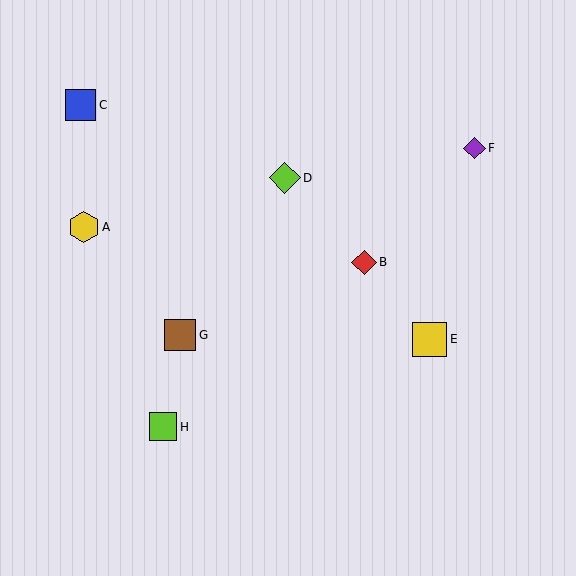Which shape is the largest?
The yellow square (labeled E) is the largest.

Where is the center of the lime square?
The center of the lime square is at (163, 427).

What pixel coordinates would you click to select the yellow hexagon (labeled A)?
Click at (84, 227) to select the yellow hexagon A.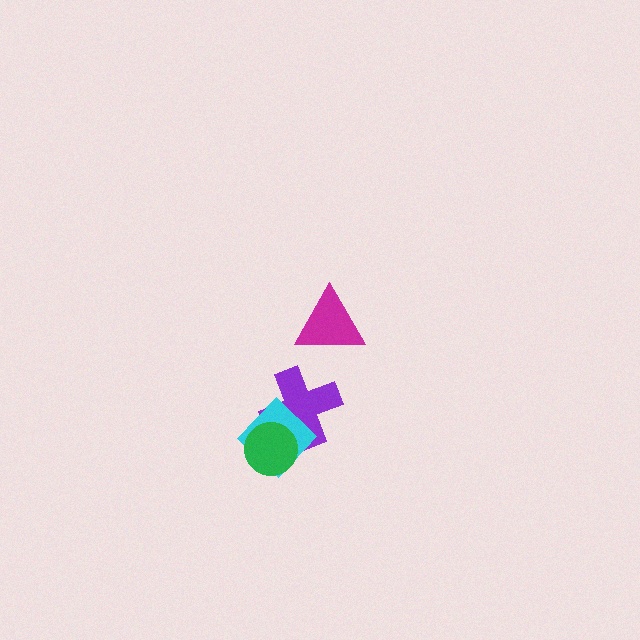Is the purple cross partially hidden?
Yes, it is partially covered by another shape.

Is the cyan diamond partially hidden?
Yes, it is partially covered by another shape.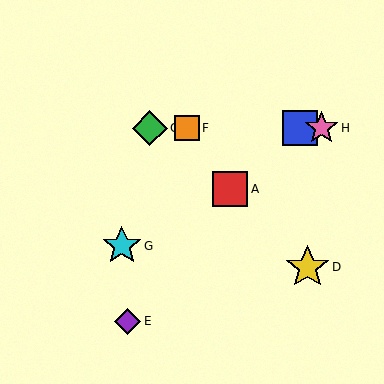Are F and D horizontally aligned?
No, F is at y≈128 and D is at y≈267.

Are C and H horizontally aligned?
Yes, both are at y≈128.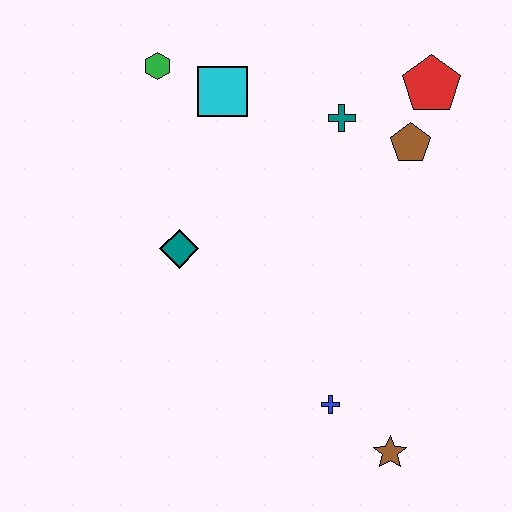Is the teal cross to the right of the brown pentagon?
No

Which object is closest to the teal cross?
The brown pentagon is closest to the teal cross.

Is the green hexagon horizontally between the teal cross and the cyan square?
No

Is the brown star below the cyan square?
Yes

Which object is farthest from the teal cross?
The brown star is farthest from the teal cross.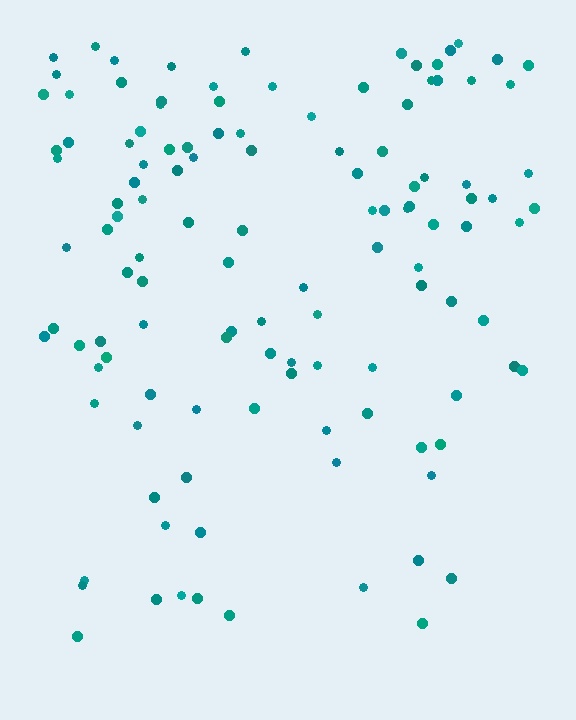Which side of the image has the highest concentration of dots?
The top.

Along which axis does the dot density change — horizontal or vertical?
Vertical.